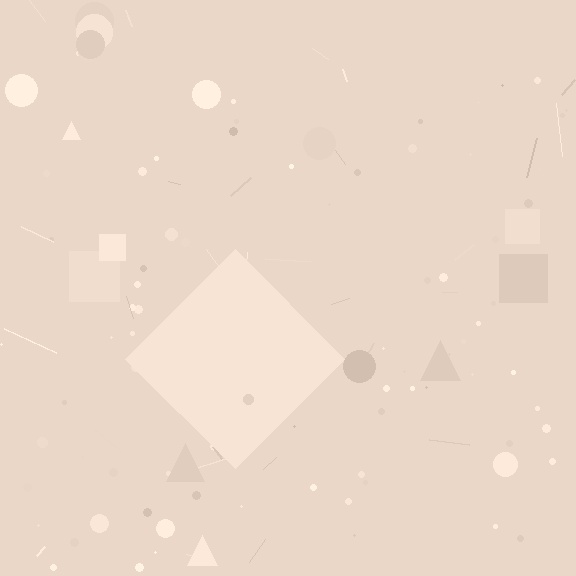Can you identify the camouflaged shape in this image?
The camouflaged shape is a diamond.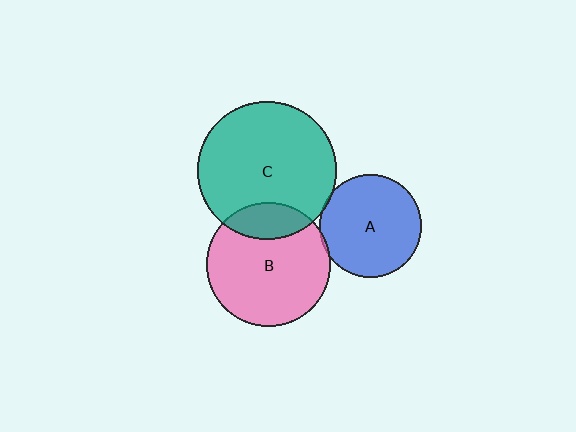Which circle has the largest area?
Circle C (teal).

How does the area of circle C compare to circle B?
Approximately 1.2 times.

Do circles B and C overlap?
Yes.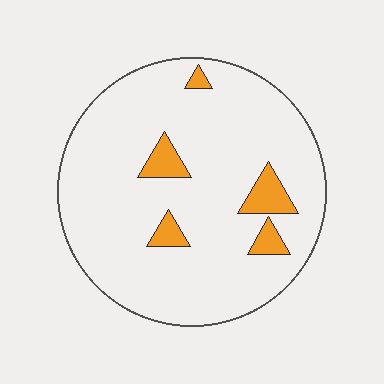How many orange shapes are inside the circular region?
5.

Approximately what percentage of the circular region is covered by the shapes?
Approximately 10%.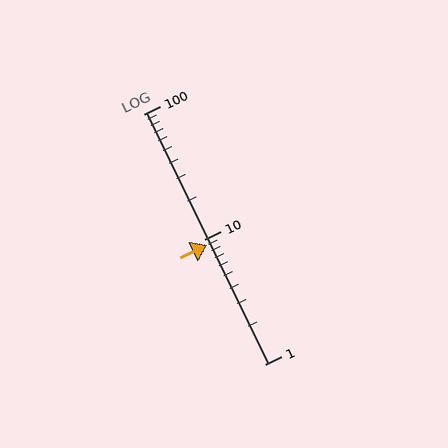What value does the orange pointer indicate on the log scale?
The pointer indicates approximately 9.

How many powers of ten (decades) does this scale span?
The scale spans 2 decades, from 1 to 100.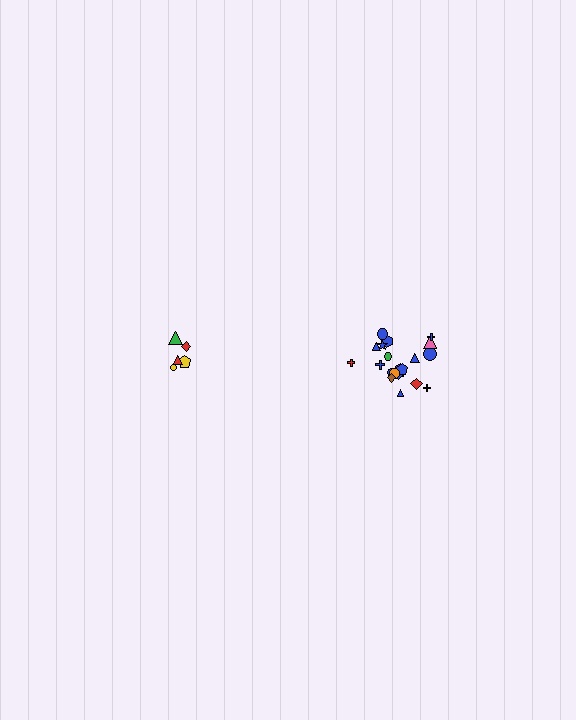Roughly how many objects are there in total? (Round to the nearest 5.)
Roughly 25 objects in total.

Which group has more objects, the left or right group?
The right group.